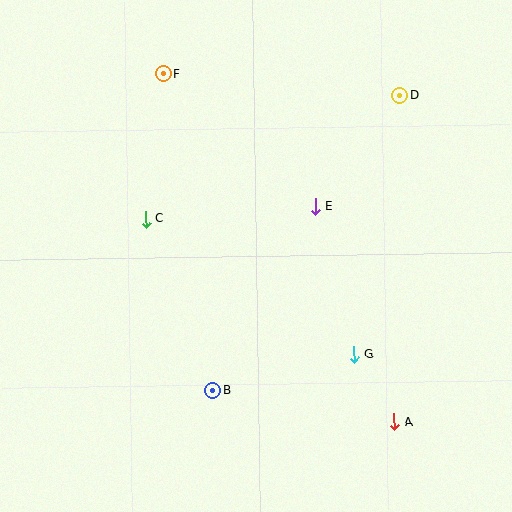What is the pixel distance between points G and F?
The distance between G and F is 339 pixels.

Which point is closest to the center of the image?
Point E at (316, 206) is closest to the center.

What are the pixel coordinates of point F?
Point F is at (164, 74).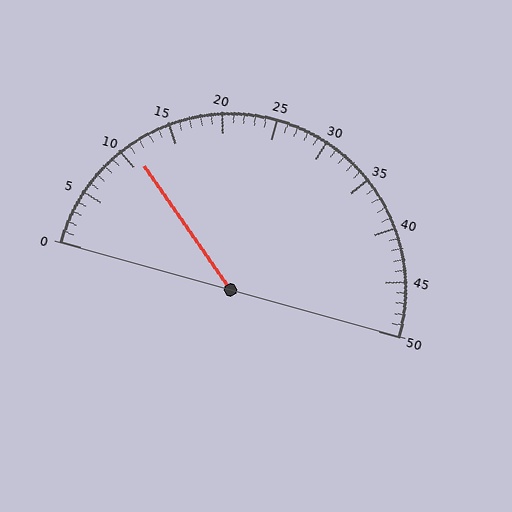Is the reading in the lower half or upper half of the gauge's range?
The reading is in the lower half of the range (0 to 50).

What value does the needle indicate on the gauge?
The needle indicates approximately 11.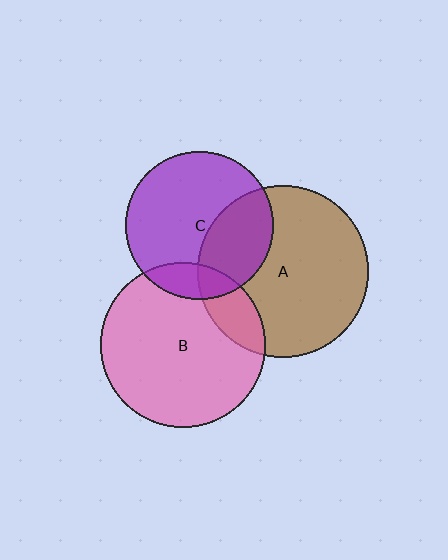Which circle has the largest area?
Circle A (brown).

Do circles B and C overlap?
Yes.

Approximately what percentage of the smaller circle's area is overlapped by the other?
Approximately 15%.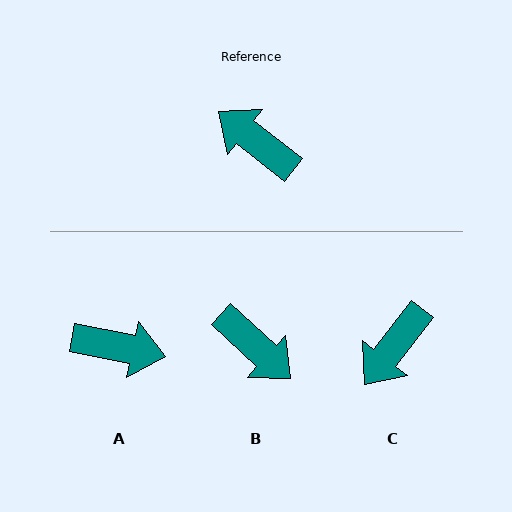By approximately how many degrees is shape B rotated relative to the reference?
Approximately 175 degrees counter-clockwise.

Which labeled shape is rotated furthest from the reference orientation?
B, about 175 degrees away.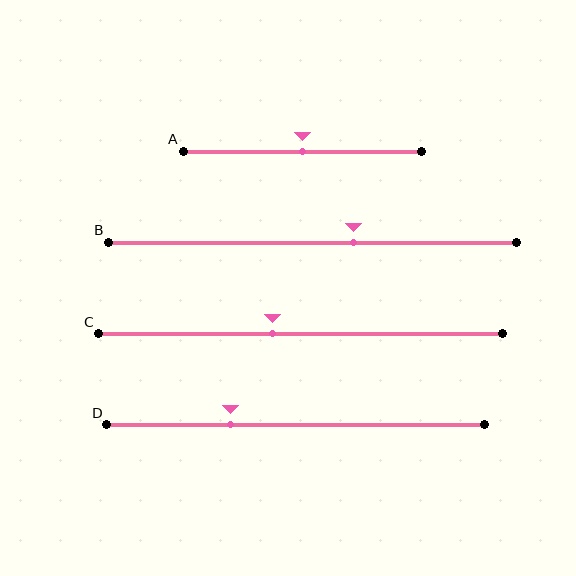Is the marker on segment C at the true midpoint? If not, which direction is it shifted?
No, the marker on segment C is shifted to the left by about 7% of the segment length.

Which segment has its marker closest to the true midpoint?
Segment A has its marker closest to the true midpoint.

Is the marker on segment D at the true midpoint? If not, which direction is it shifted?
No, the marker on segment D is shifted to the left by about 17% of the segment length.